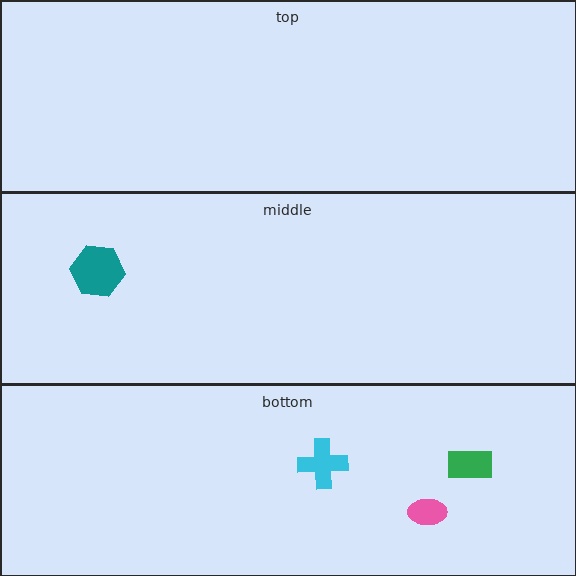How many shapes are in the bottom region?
3.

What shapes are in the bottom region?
The green rectangle, the cyan cross, the pink ellipse.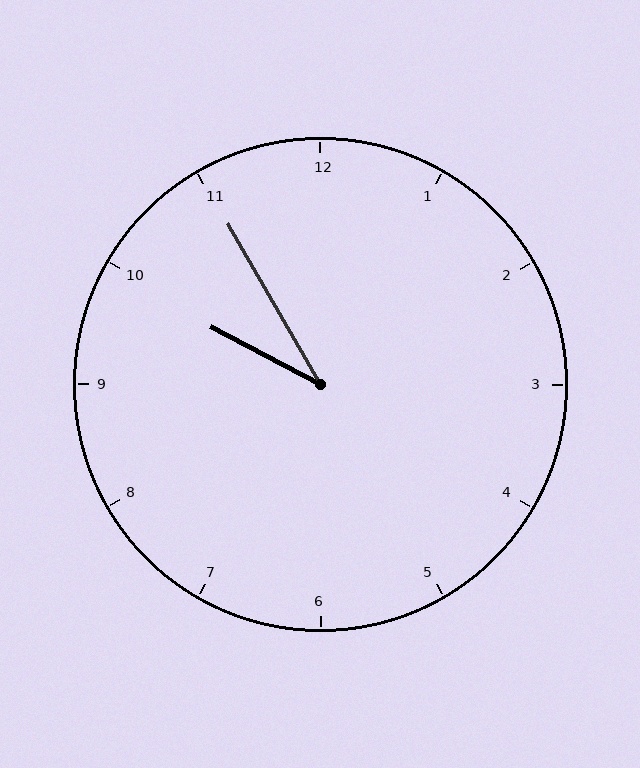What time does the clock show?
9:55.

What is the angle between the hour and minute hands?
Approximately 32 degrees.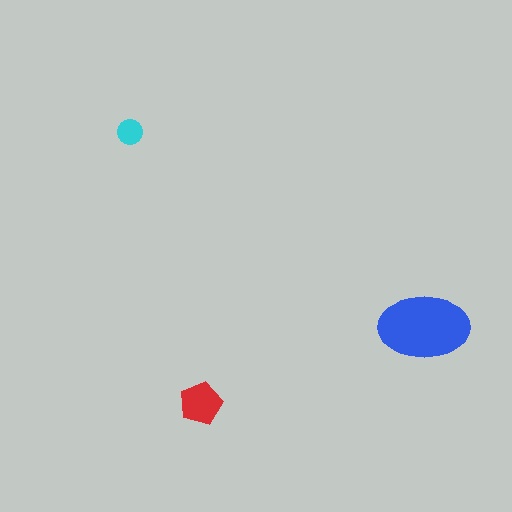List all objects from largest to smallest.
The blue ellipse, the red pentagon, the cyan circle.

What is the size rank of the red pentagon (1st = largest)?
2nd.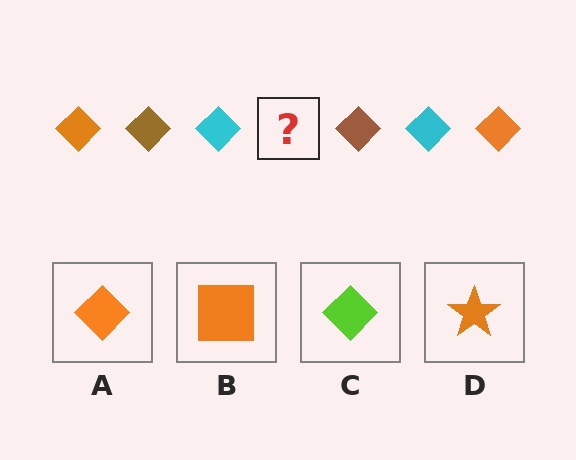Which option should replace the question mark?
Option A.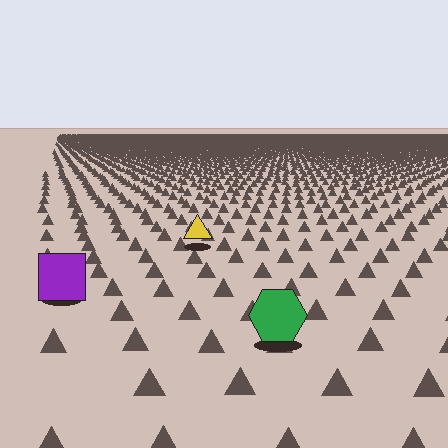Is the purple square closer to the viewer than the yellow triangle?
Yes. The purple square is closer — you can tell from the texture gradient: the ground texture is coarser near it.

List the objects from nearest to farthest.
From nearest to farthest: the green hexagon, the purple square, the yellow triangle.